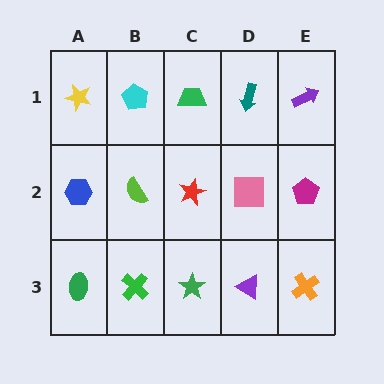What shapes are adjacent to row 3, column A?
A blue hexagon (row 2, column A), a green cross (row 3, column B).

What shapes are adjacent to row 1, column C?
A red star (row 2, column C), a cyan pentagon (row 1, column B), a teal arrow (row 1, column D).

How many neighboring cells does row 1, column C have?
3.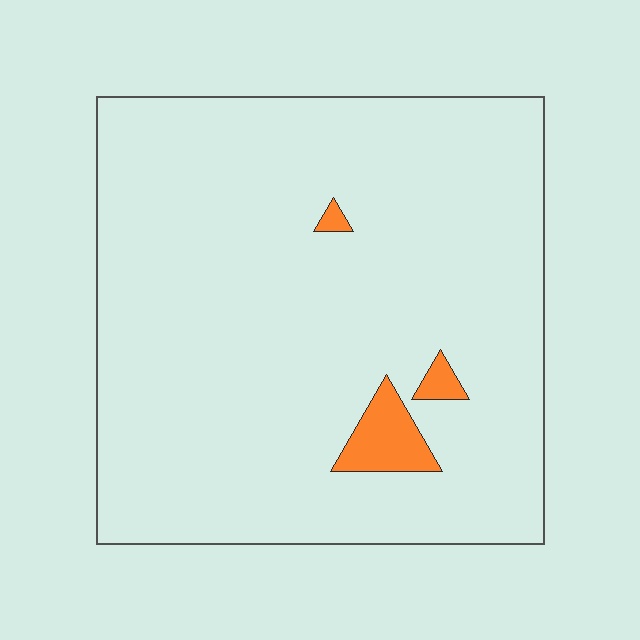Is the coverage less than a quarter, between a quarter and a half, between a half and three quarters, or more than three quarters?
Less than a quarter.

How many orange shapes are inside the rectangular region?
3.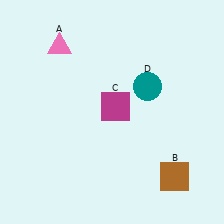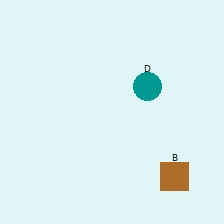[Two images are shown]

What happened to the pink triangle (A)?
The pink triangle (A) was removed in Image 2. It was in the top-left area of Image 1.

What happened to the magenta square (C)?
The magenta square (C) was removed in Image 2. It was in the top-right area of Image 1.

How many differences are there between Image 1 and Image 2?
There are 2 differences between the two images.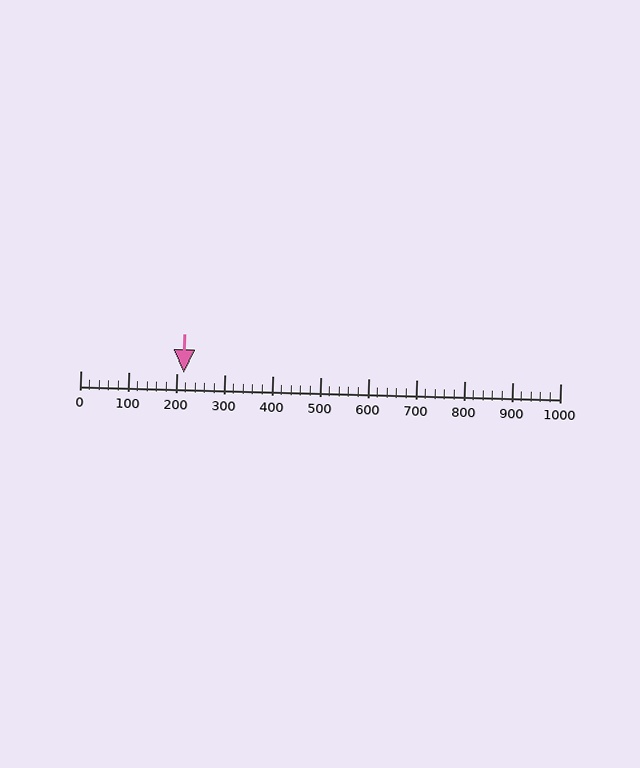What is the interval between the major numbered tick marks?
The major tick marks are spaced 100 units apart.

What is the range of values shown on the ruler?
The ruler shows values from 0 to 1000.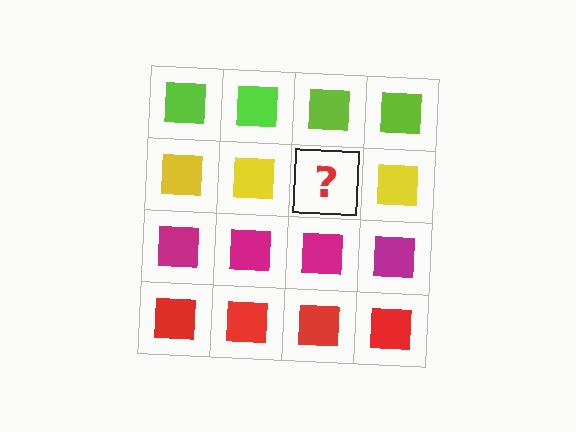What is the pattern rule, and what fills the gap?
The rule is that each row has a consistent color. The gap should be filled with a yellow square.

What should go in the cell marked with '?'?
The missing cell should contain a yellow square.